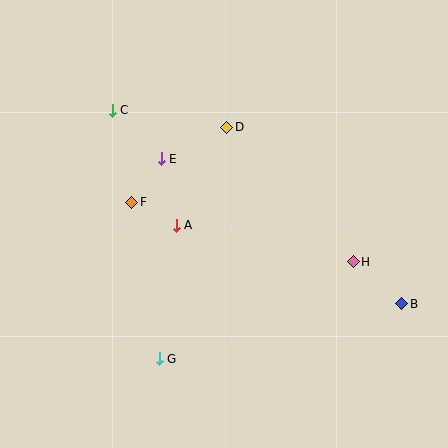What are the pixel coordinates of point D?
Point D is at (227, 127).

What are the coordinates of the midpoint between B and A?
The midpoint between B and A is at (289, 265).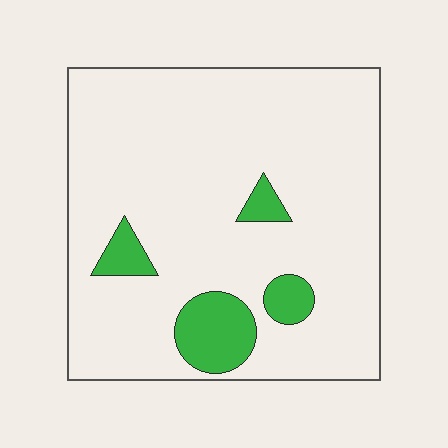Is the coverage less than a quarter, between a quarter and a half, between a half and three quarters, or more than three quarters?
Less than a quarter.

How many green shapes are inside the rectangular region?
4.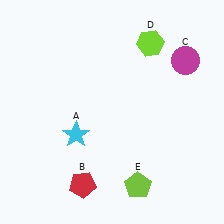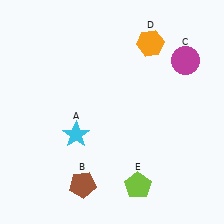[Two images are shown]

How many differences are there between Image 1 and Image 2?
There are 2 differences between the two images.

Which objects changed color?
B changed from red to brown. D changed from lime to orange.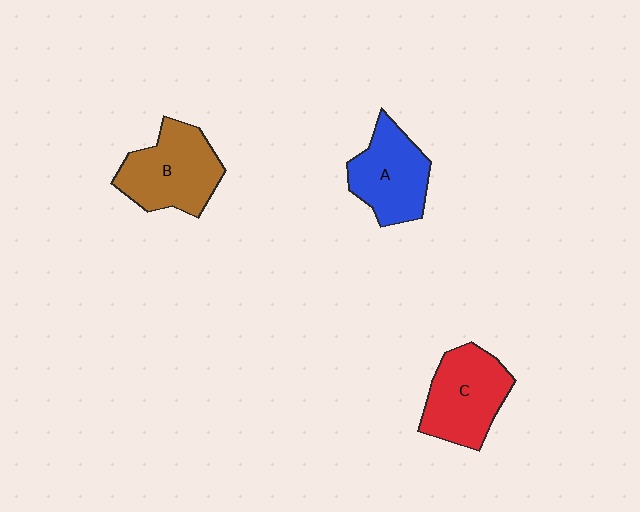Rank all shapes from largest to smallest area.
From largest to smallest: B (brown), C (red), A (blue).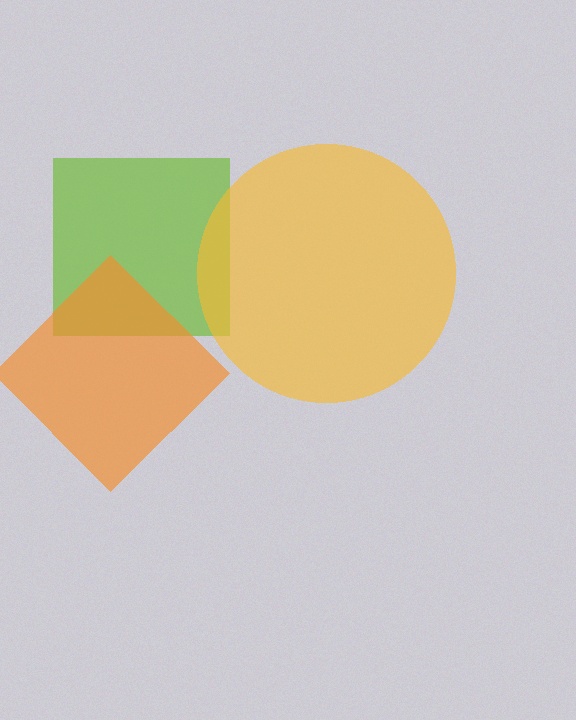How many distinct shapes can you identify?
There are 3 distinct shapes: a lime square, an orange diamond, a yellow circle.